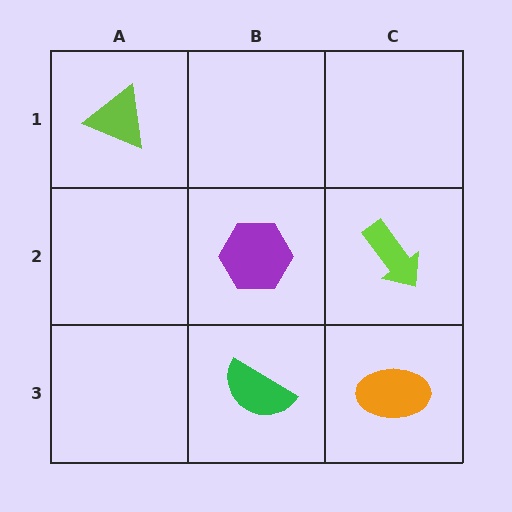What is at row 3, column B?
A green semicircle.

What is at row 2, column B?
A purple hexagon.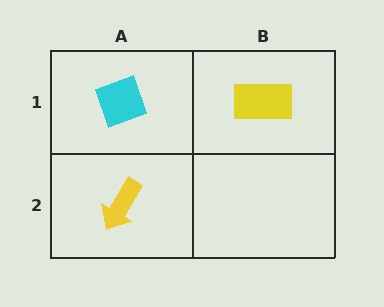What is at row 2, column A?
A yellow arrow.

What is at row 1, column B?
A yellow rectangle.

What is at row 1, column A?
A cyan diamond.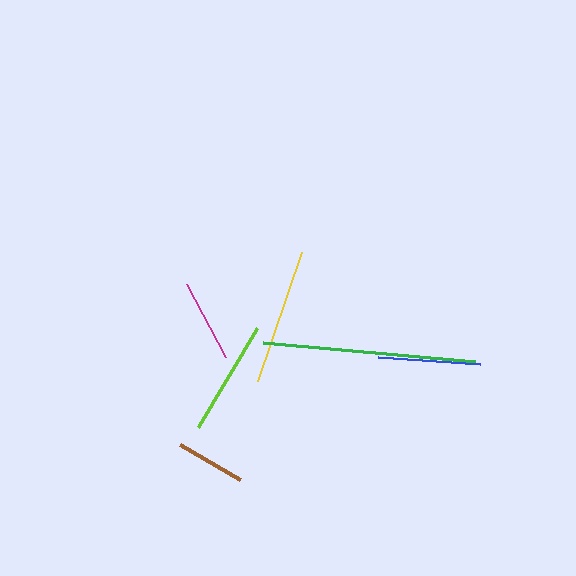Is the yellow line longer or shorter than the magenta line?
The yellow line is longer than the magenta line.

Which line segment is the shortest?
The brown line is the shortest at approximately 70 pixels.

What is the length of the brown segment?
The brown segment is approximately 70 pixels long.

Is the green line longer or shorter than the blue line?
The green line is longer than the blue line.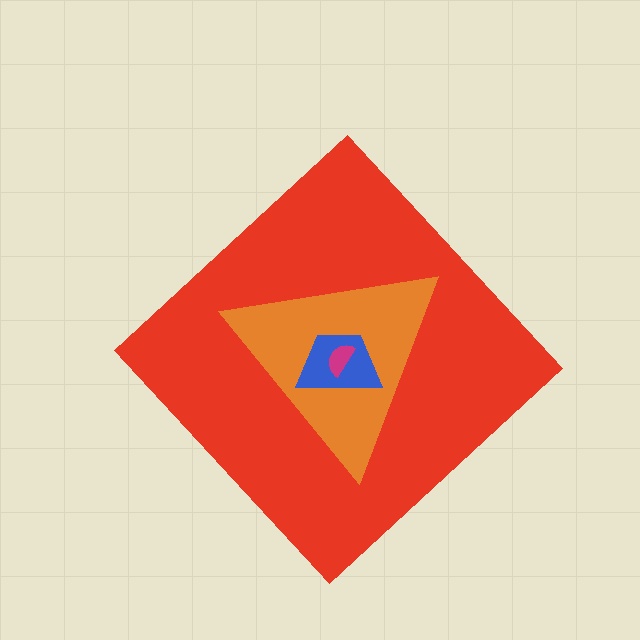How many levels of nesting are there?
4.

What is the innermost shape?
The magenta semicircle.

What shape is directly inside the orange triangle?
The blue trapezoid.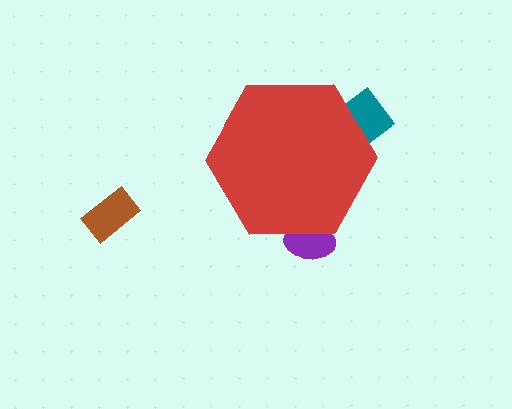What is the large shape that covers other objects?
A red hexagon.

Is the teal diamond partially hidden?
Yes, the teal diamond is partially hidden behind the red hexagon.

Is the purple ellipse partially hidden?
Yes, the purple ellipse is partially hidden behind the red hexagon.